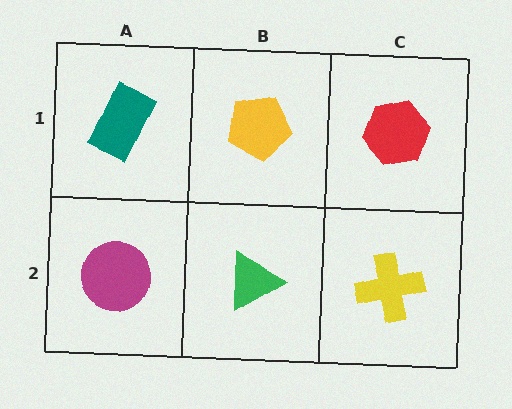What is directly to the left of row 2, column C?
A green triangle.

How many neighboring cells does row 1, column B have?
3.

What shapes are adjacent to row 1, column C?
A yellow cross (row 2, column C), a yellow pentagon (row 1, column B).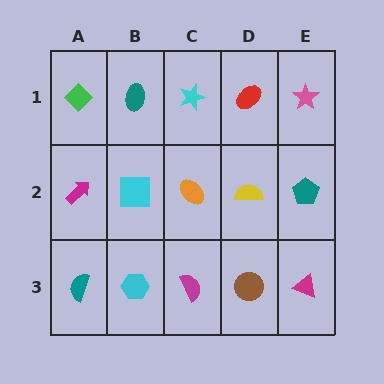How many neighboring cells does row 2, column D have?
4.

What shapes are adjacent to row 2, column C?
A cyan star (row 1, column C), a magenta semicircle (row 3, column C), a cyan square (row 2, column B), a yellow semicircle (row 2, column D).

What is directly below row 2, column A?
A teal semicircle.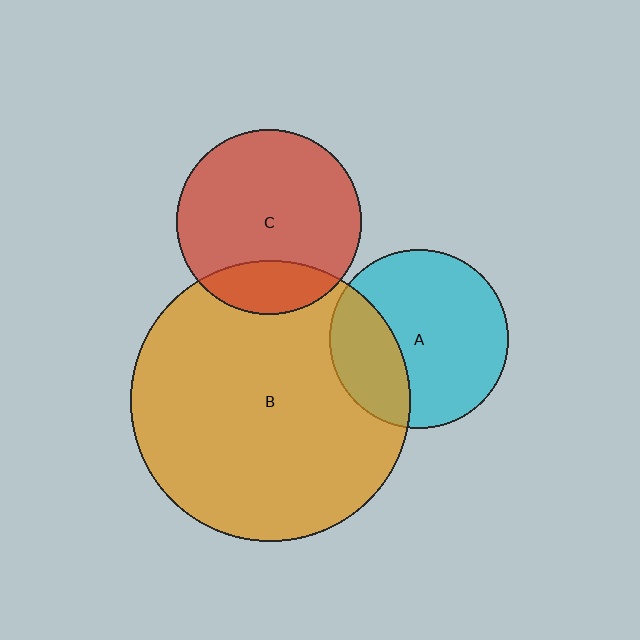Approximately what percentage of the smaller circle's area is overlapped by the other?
Approximately 30%.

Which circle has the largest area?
Circle B (orange).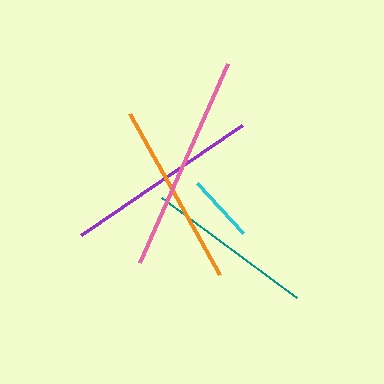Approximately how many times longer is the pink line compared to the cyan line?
The pink line is approximately 3.2 times the length of the cyan line.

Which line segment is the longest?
The pink line is the longest at approximately 218 pixels.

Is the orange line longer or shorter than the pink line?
The pink line is longer than the orange line.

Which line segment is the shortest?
The cyan line is the shortest at approximately 68 pixels.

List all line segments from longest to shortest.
From longest to shortest: pink, purple, orange, teal, cyan.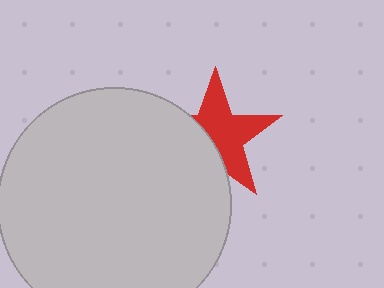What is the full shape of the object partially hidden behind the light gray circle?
The partially hidden object is a red star.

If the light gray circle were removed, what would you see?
You would see the complete red star.